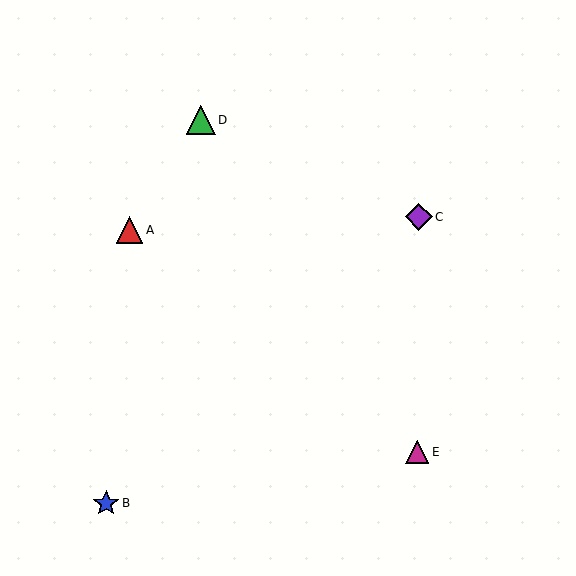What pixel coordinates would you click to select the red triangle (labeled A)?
Click at (130, 230) to select the red triangle A.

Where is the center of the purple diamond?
The center of the purple diamond is at (419, 217).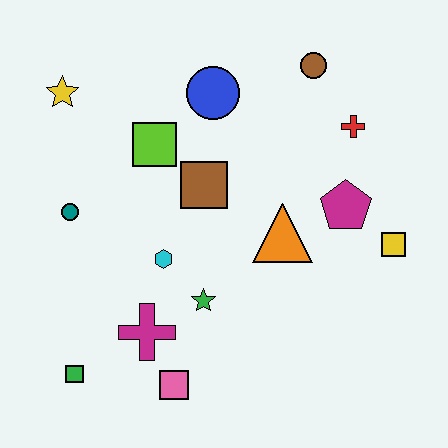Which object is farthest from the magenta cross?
The brown circle is farthest from the magenta cross.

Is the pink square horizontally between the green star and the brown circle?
No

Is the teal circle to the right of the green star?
No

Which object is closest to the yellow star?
The lime square is closest to the yellow star.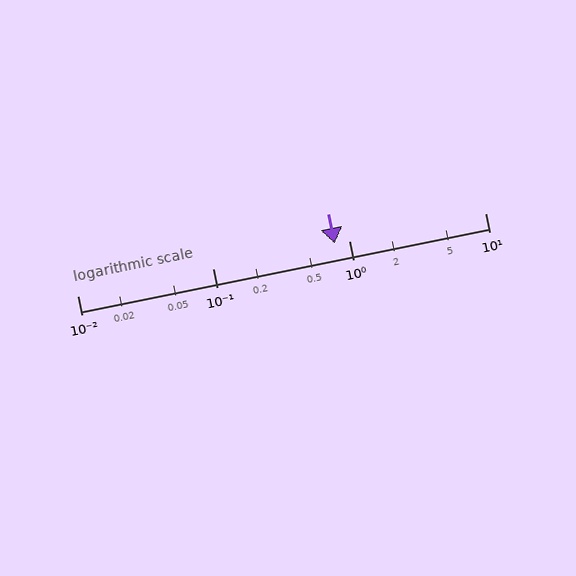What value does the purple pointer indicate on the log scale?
The pointer indicates approximately 0.78.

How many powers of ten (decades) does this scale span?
The scale spans 3 decades, from 0.01 to 10.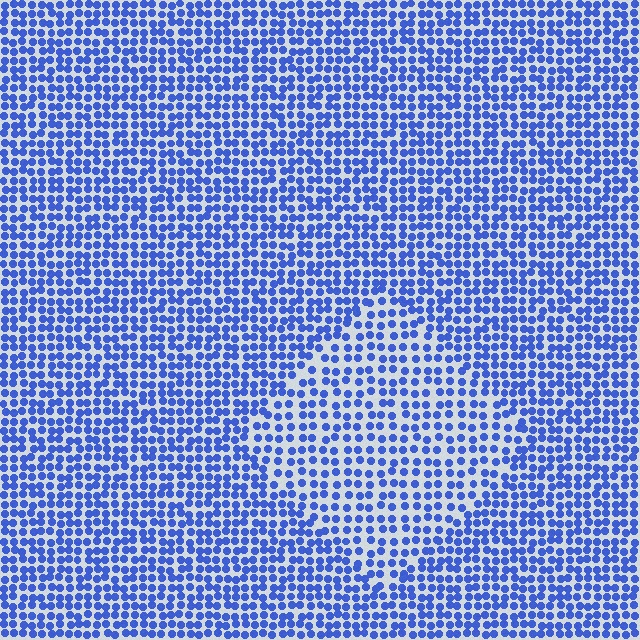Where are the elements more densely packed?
The elements are more densely packed outside the diamond boundary.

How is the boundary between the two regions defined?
The boundary is defined by a change in element density (approximately 1.5x ratio). All elements are the same color, size, and shape.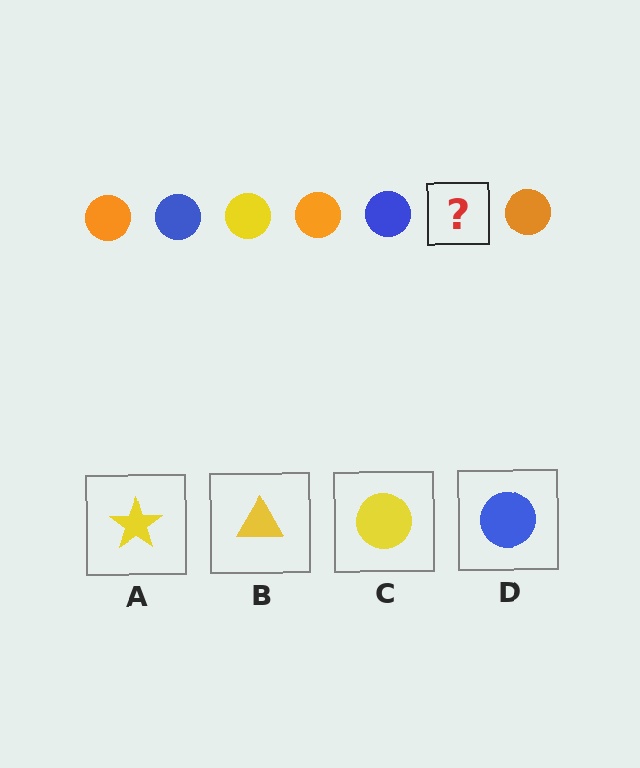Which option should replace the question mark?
Option C.